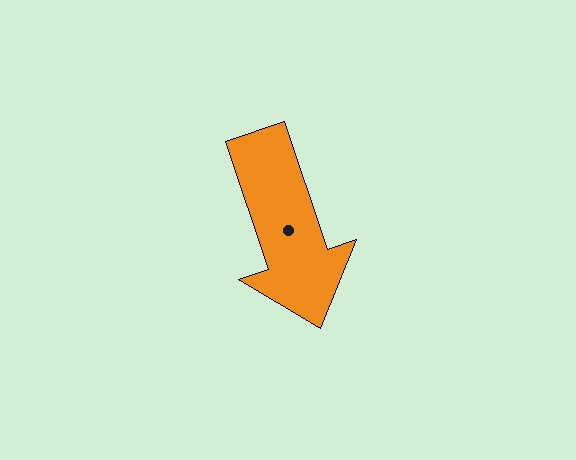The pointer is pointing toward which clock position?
Roughly 5 o'clock.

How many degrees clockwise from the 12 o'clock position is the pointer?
Approximately 162 degrees.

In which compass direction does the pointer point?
South.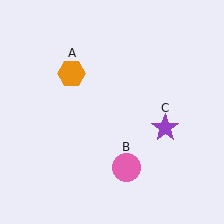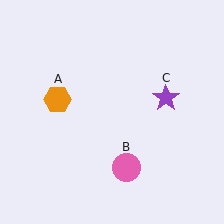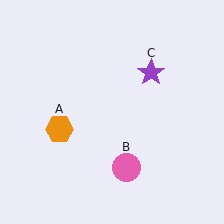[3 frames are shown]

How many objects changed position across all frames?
2 objects changed position: orange hexagon (object A), purple star (object C).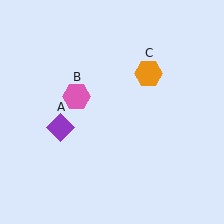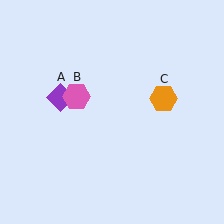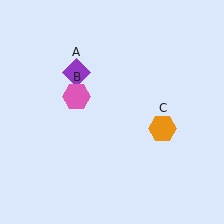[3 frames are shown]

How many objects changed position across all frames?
2 objects changed position: purple diamond (object A), orange hexagon (object C).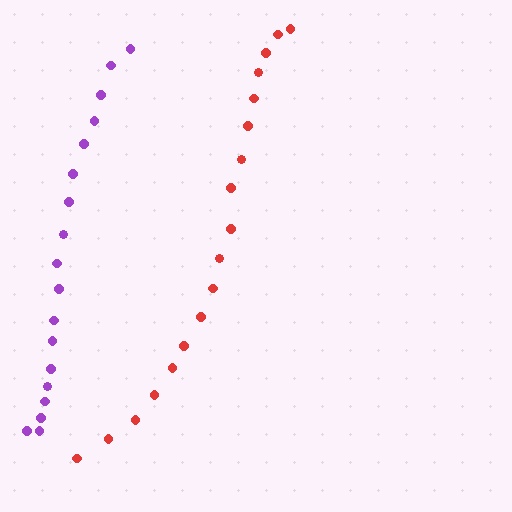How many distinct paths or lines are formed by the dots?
There are 2 distinct paths.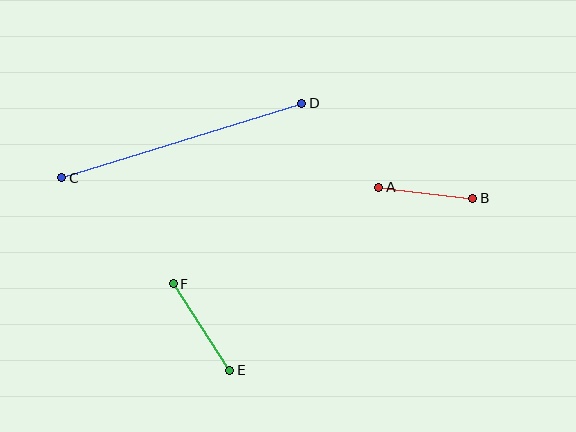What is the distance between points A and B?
The distance is approximately 95 pixels.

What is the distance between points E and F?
The distance is approximately 103 pixels.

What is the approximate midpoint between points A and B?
The midpoint is at approximately (426, 193) pixels.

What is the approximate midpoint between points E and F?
The midpoint is at approximately (201, 327) pixels.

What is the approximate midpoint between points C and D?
The midpoint is at approximately (182, 140) pixels.